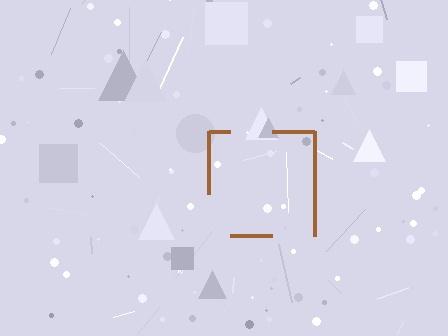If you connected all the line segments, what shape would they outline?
They would outline a square.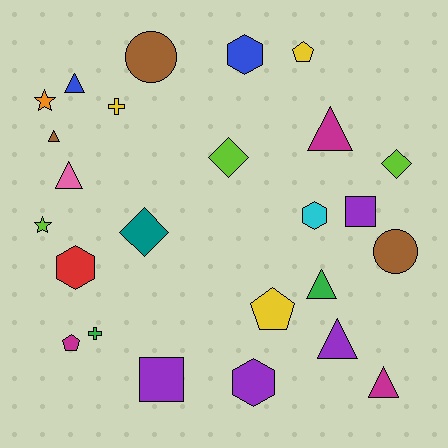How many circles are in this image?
There are 2 circles.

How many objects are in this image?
There are 25 objects.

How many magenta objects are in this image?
There are 3 magenta objects.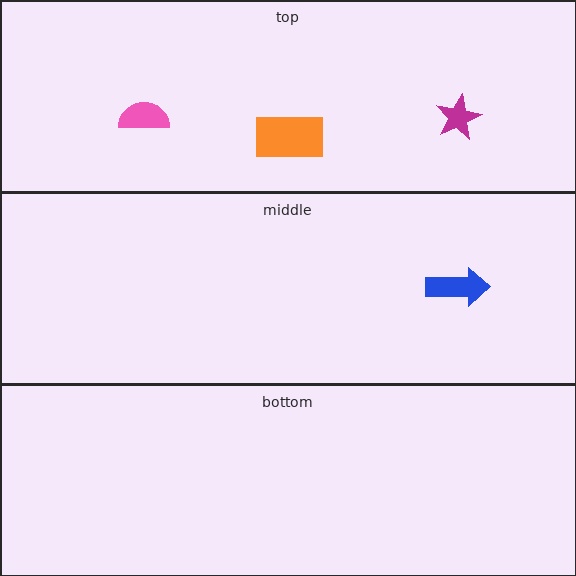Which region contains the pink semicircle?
The top region.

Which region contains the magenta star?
The top region.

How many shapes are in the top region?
3.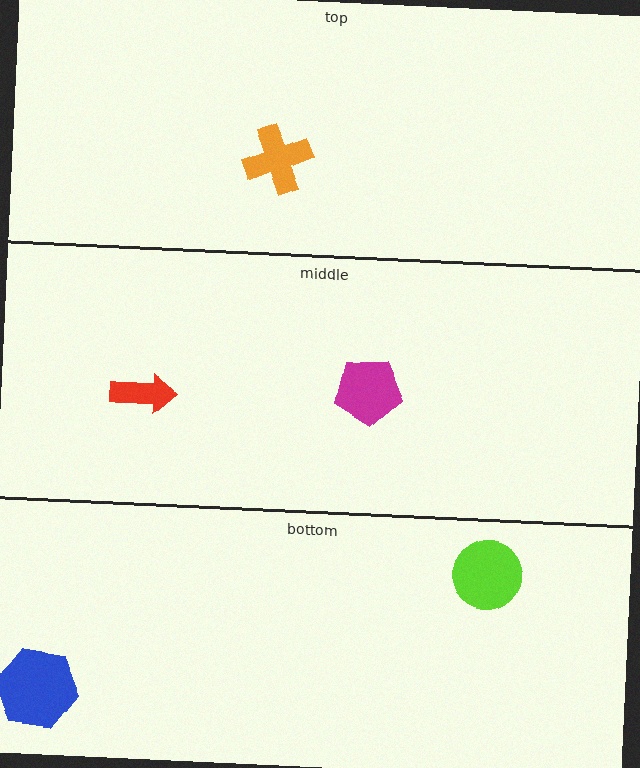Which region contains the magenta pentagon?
The middle region.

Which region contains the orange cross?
The top region.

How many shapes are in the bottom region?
2.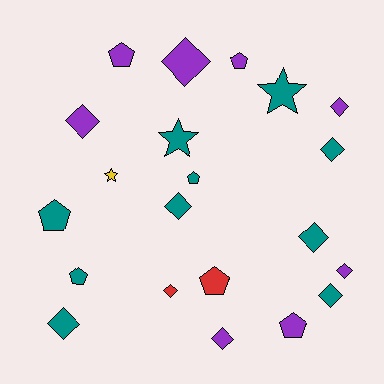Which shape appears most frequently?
Diamond, with 11 objects.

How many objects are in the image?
There are 21 objects.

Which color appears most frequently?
Teal, with 10 objects.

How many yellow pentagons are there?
There are no yellow pentagons.